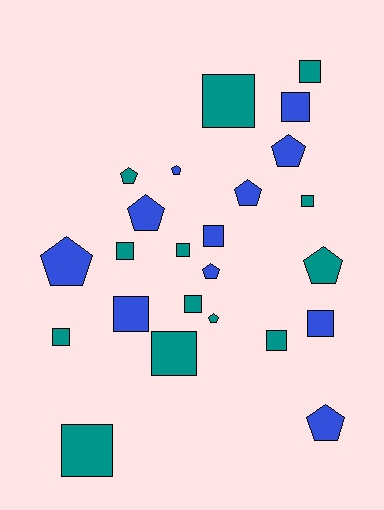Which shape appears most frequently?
Square, with 14 objects.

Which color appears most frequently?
Teal, with 13 objects.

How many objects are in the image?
There are 24 objects.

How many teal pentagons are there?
There are 3 teal pentagons.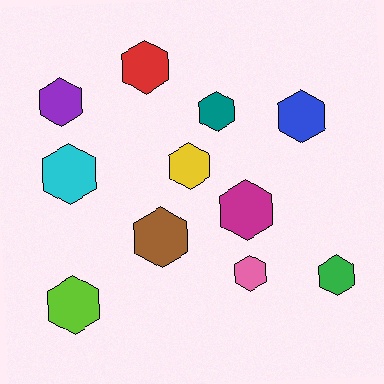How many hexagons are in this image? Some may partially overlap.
There are 11 hexagons.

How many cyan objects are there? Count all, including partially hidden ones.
There is 1 cyan object.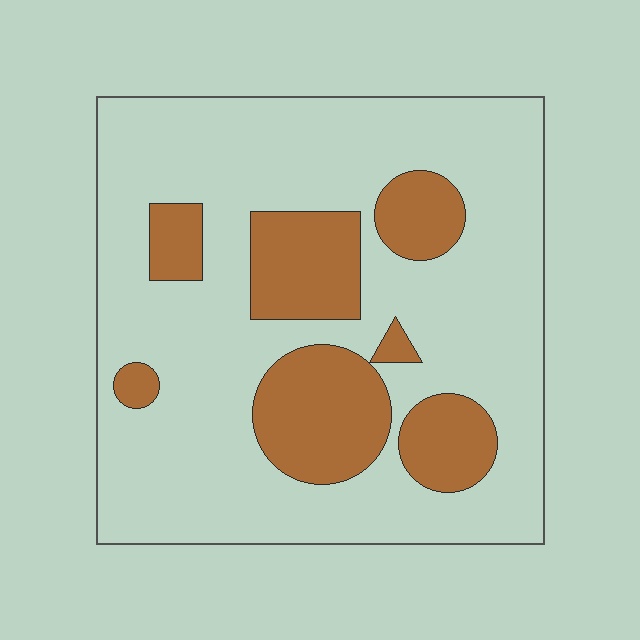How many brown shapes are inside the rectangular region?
7.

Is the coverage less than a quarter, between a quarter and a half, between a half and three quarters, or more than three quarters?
Less than a quarter.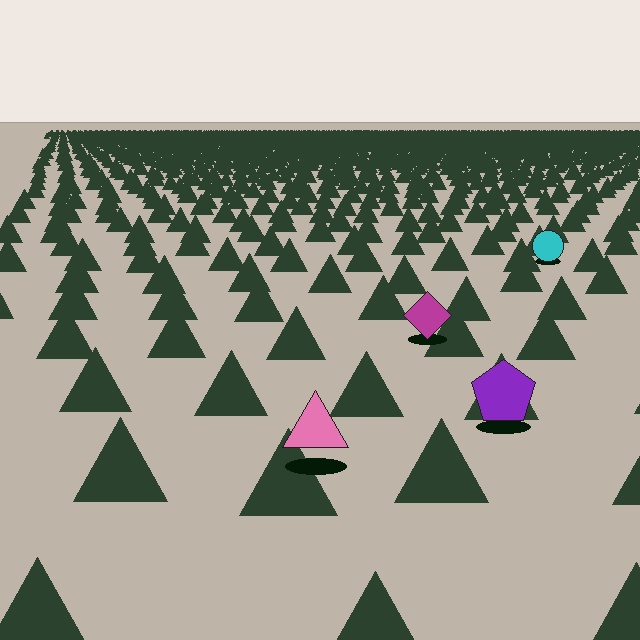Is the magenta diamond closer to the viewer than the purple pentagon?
No. The purple pentagon is closer — you can tell from the texture gradient: the ground texture is coarser near it.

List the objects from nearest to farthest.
From nearest to farthest: the pink triangle, the purple pentagon, the magenta diamond, the cyan circle.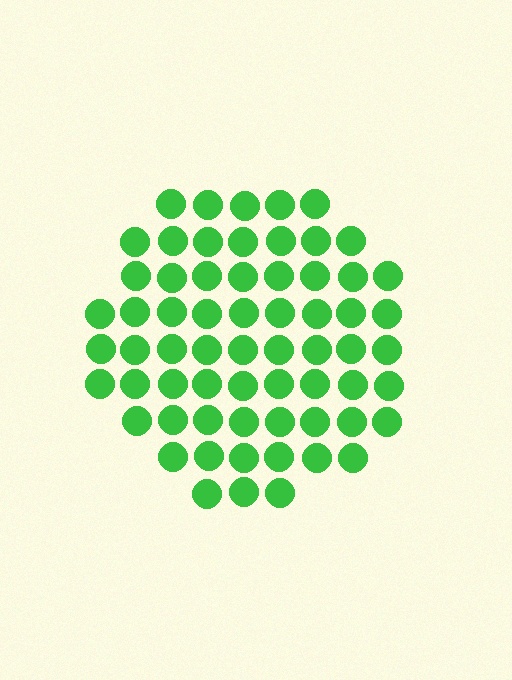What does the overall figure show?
The overall figure shows a circle.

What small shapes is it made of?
It is made of small circles.